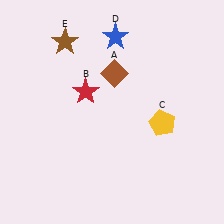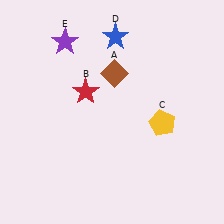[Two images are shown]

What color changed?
The star (E) changed from brown in Image 1 to purple in Image 2.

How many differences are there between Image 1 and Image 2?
There is 1 difference between the two images.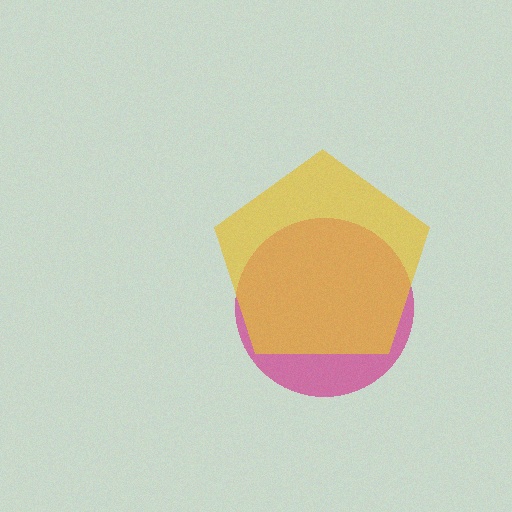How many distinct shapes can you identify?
There are 2 distinct shapes: a magenta circle, a yellow pentagon.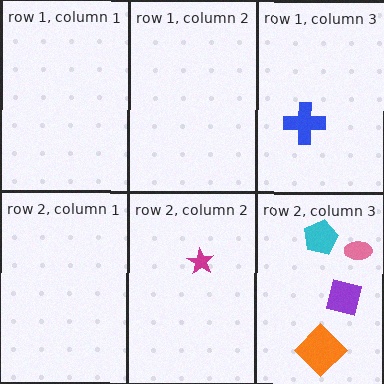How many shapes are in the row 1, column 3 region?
1.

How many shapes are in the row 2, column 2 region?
1.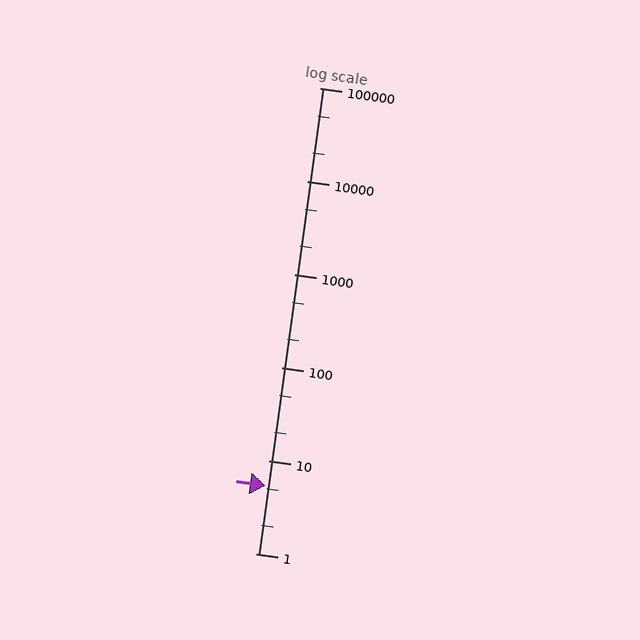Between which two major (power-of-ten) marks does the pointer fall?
The pointer is between 1 and 10.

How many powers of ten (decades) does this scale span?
The scale spans 5 decades, from 1 to 100000.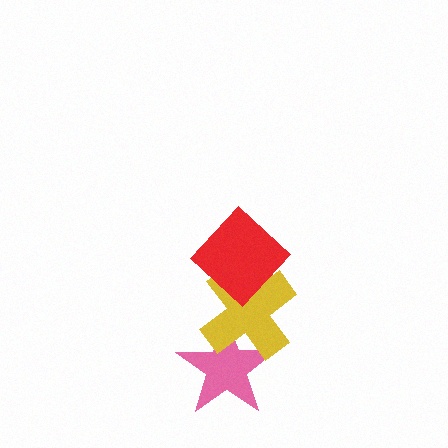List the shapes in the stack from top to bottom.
From top to bottom: the red diamond, the yellow cross, the pink star.